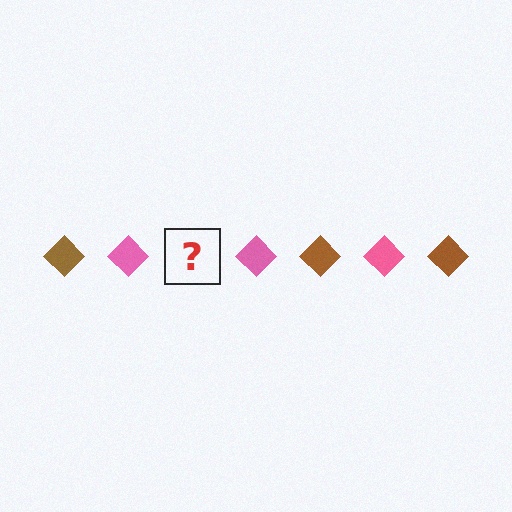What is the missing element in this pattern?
The missing element is a brown diamond.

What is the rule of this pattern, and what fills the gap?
The rule is that the pattern cycles through brown, pink diamonds. The gap should be filled with a brown diamond.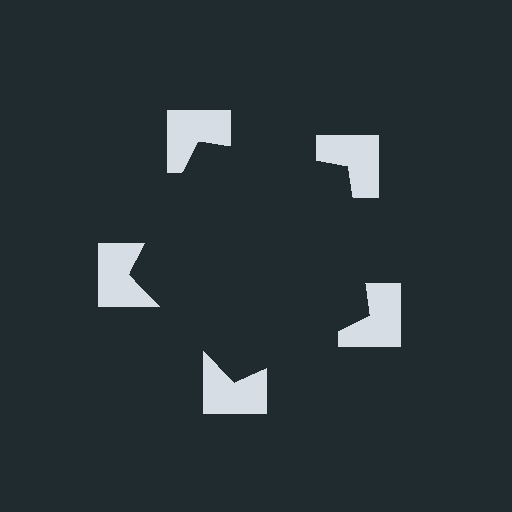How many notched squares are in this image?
There are 5 — one at each vertex of the illusory pentagon.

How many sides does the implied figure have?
5 sides.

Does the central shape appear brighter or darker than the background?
It typically appears slightly darker than the background, even though no actual brightness change is drawn.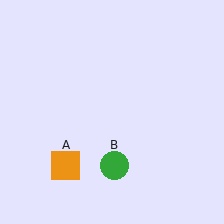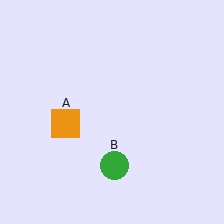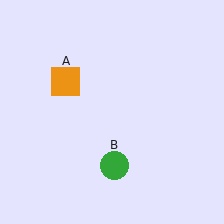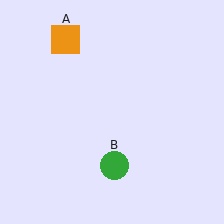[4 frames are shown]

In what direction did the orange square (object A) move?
The orange square (object A) moved up.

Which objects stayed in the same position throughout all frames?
Green circle (object B) remained stationary.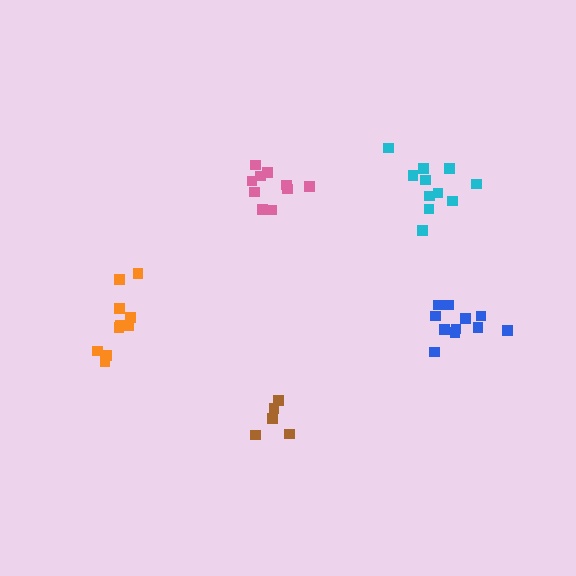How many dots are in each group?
Group 1: 10 dots, Group 2: 5 dots, Group 3: 11 dots, Group 4: 10 dots, Group 5: 11 dots (47 total).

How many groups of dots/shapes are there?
There are 5 groups.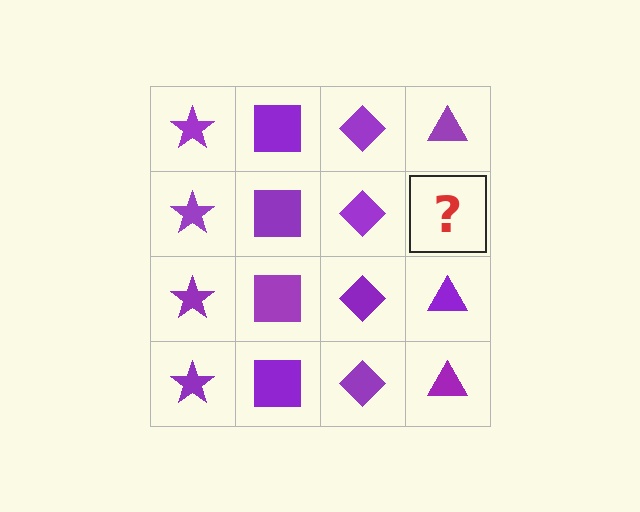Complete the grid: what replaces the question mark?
The question mark should be replaced with a purple triangle.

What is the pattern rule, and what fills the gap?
The rule is that each column has a consistent shape. The gap should be filled with a purple triangle.